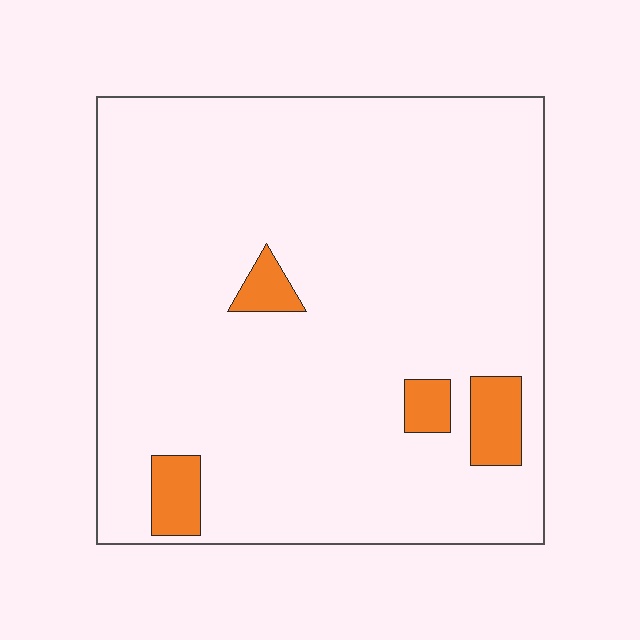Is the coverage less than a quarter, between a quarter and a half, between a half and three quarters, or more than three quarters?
Less than a quarter.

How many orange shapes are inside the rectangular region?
4.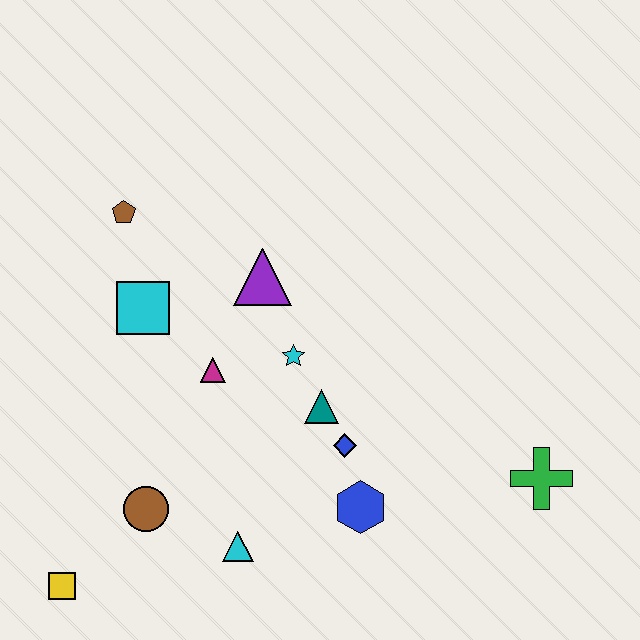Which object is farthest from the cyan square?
The green cross is farthest from the cyan square.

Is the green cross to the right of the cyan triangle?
Yes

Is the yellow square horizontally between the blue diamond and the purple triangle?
No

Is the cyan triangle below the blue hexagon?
Yes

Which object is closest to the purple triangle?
The cyan star is closest to the purple triangle.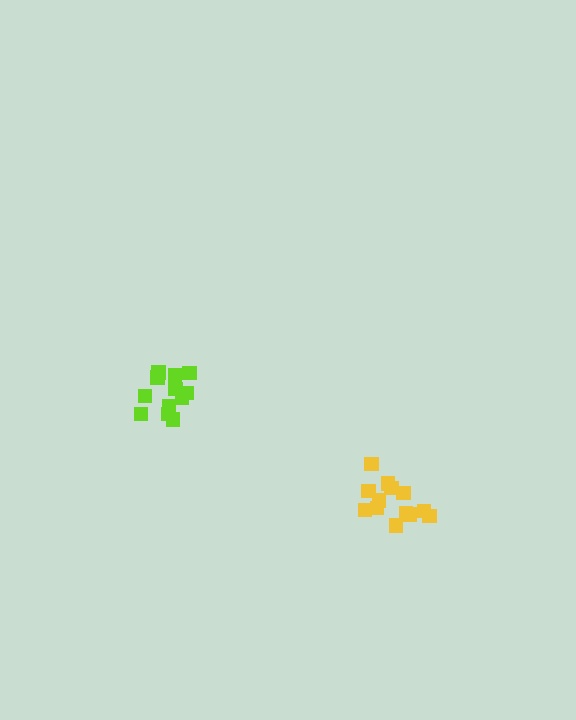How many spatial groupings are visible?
There are 2 spatial groupings.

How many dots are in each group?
Group 1: 12 dots, Group 2: 13 dots (25 total).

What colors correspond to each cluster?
The clusters are colored: lime, yellow.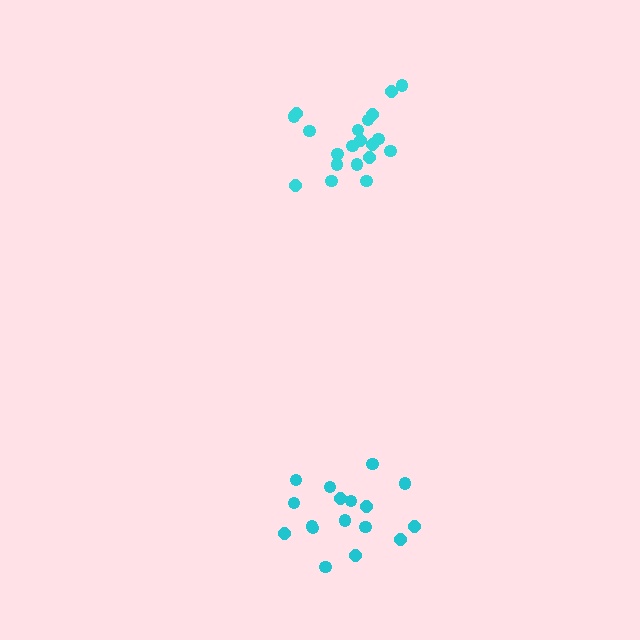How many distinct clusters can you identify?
There are 2 distinct clusters.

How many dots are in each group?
Group 1: 20 dots, Group 2: 17 dots (37 total).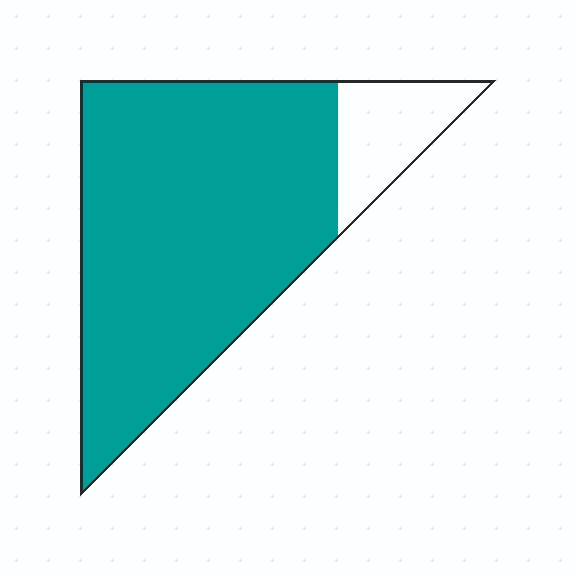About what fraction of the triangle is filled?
About seven eighths (7/8).